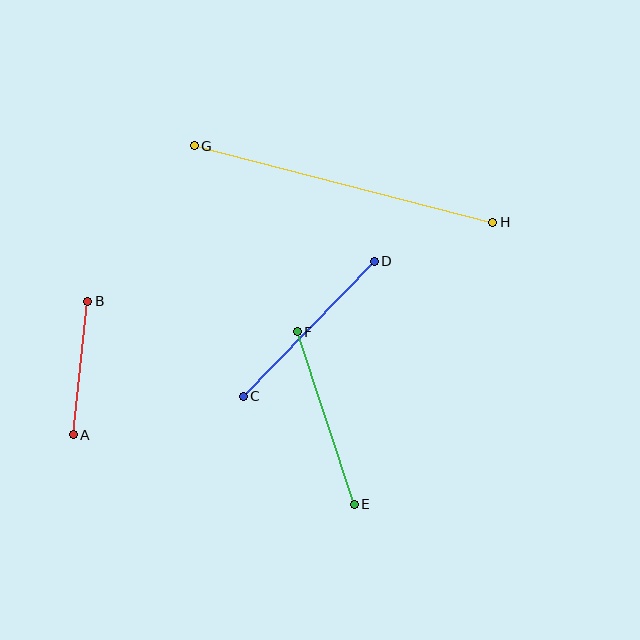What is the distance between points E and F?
The distance is approximately 182 pixels.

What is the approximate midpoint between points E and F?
The midpoint is at approximately (326, 418) pixels.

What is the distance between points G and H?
The distance is approximately 308 pixels.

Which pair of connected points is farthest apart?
Points G and H are farthest apart.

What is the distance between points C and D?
The distance is approximately 188 pixels.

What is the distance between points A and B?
The distance is approximately 134 pixels.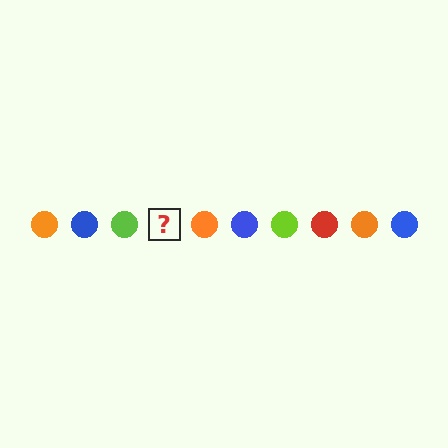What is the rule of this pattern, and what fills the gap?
The rule is that the pattern cycles through orange, blue, lime, red circles. The gap should be filled with a red circle.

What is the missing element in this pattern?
The missing element is a red circle.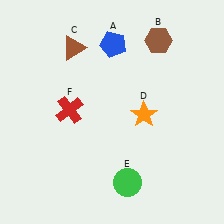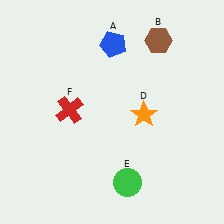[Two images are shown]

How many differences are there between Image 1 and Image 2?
There is 1 difference between the two images.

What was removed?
The brown triangle (C) was removed in Image 2.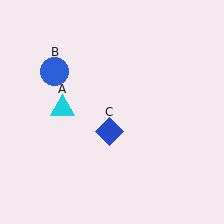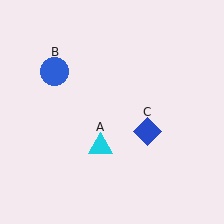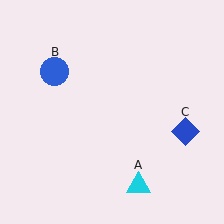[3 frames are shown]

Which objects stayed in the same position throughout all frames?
Blue circle (object B) remained stationary.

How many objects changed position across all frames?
2 objects changed position: cyan triangle (object A), blue diamond (object C).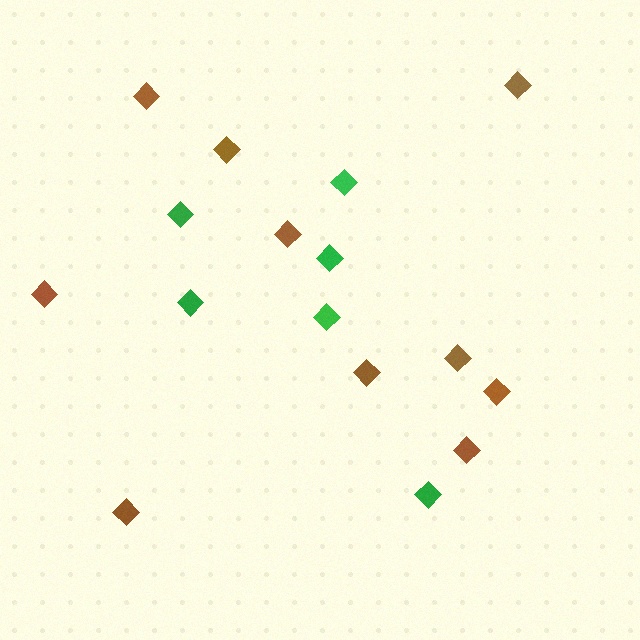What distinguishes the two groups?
There are 2 groups: one group of brown diamonds (10) and one group of green diamonds (6).